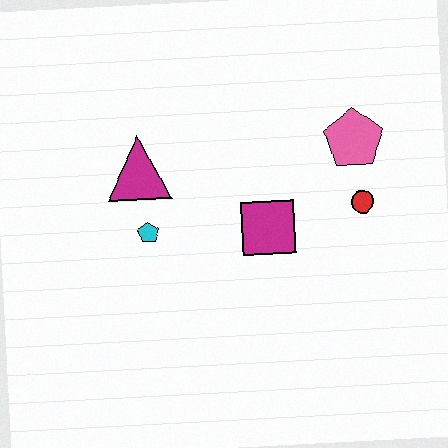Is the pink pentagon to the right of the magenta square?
Yes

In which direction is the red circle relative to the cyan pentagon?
The red circle is to the right of the cyan pentagon.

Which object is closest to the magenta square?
The red circle is closest to the magenta square.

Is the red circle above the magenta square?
Yes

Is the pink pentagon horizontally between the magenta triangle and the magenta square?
No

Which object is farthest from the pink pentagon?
The cyan pentagon is farthest from the pink pentagon.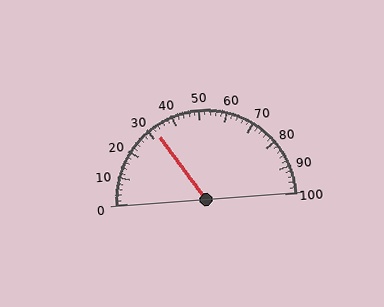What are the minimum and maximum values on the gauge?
The gauge ranges from 0 to 100.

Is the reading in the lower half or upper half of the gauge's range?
The reading is in the lower half of the range (0 to 100).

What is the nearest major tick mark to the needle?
The nearest major tick mark is 30.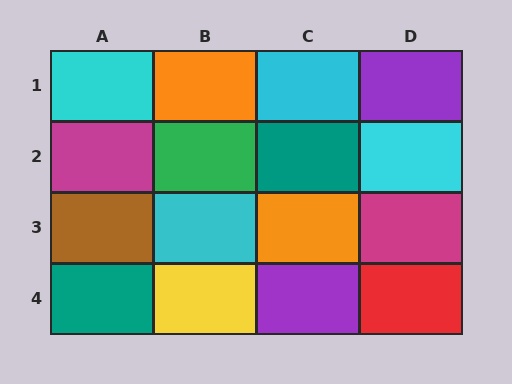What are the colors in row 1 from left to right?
Cyan, orange, cyan, purple.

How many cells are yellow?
1 cell is yellow.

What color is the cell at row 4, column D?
Red.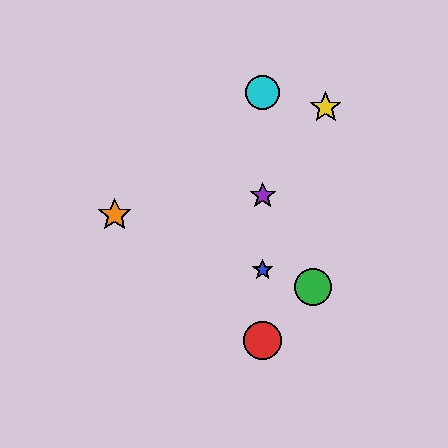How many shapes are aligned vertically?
4 shapes (the red circle, the blue star, the purple star, the cyan circle) are aligned vertically.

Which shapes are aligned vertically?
The red circle, the blue star, the purple star, the cyan circle are aligned vertically.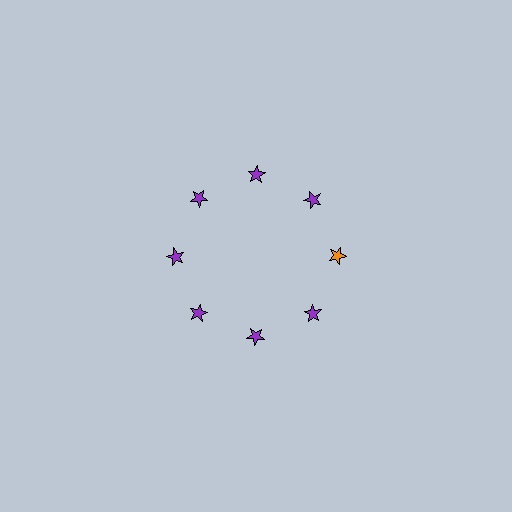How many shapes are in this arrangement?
There are 8 shapes arranged in a ring pattern.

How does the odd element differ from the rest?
It has a different color: orange instead of purple.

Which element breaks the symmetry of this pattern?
The orange star at roughly the 3 o'clock position breaks the symmetry. All other shapes are purple stars.